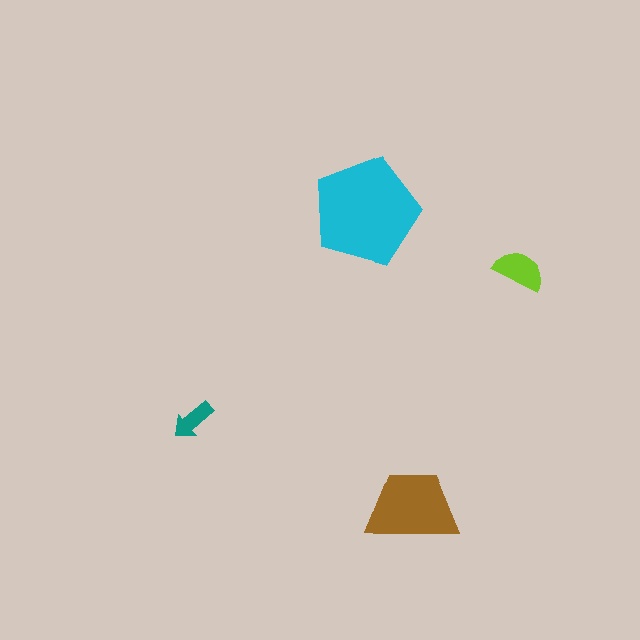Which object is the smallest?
The teal arrow.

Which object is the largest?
The cyan pentagon.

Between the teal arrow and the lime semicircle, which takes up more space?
The lime semicircle.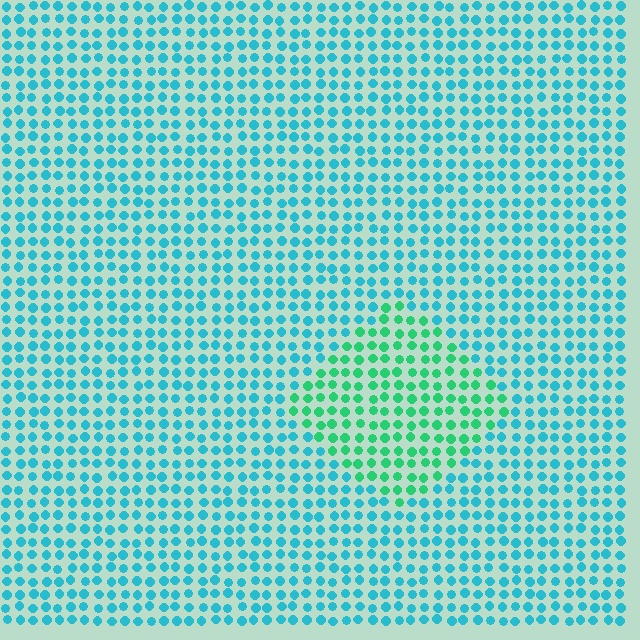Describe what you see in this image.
The image is filled with small cyan elements in a uniform arrangement. A diamond-shaped region is visible where the elements are tinted to a slightly different hue, forming a subtle color boundary.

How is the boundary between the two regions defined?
The boundary is defined purely by a slight shift in hue (about 39 degrees). Spacing, size, and orientation are identical on both sides.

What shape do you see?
I see a diamond.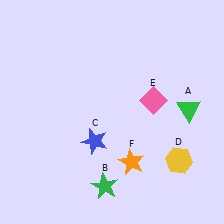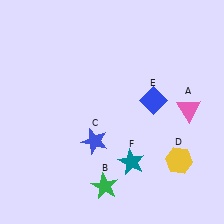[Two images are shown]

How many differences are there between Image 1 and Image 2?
There are 3 differences between the two images.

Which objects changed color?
A changed from green to pink. E changed from pink to blue. F changed from orange to teal.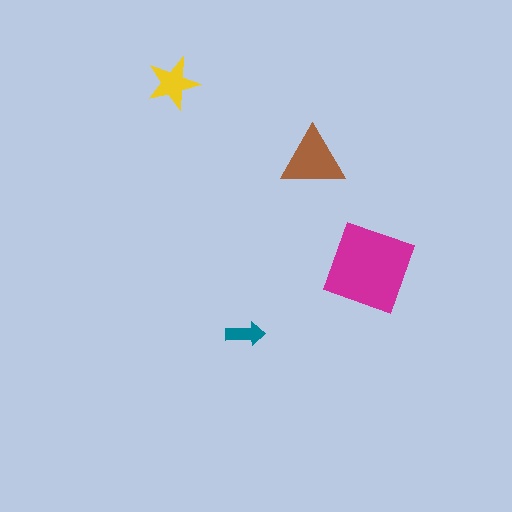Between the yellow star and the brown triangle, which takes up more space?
The brown triangle.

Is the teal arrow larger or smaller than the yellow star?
Smaller.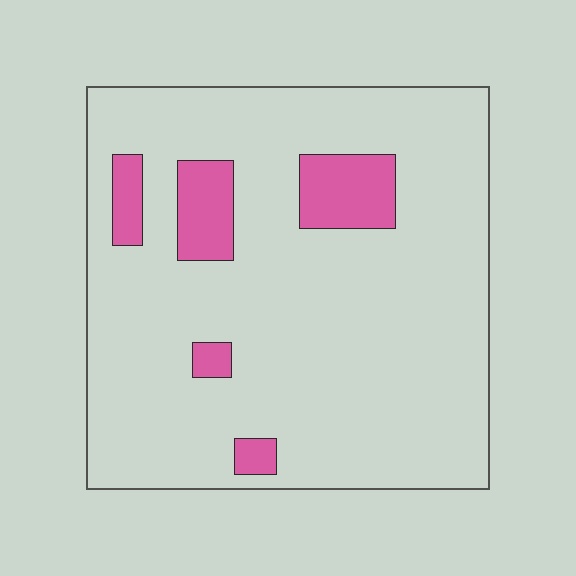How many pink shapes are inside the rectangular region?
5.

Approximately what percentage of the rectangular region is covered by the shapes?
Approximately 10%.